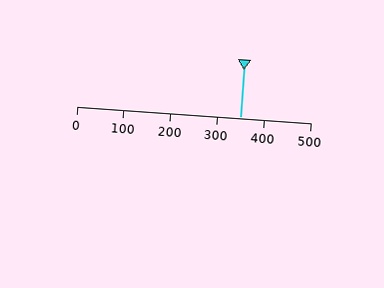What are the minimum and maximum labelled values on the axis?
The axis runs from 0 to 500.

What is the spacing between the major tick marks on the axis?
The major ticks are spaced 100 apart.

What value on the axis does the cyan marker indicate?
The marker indicates approximately 350.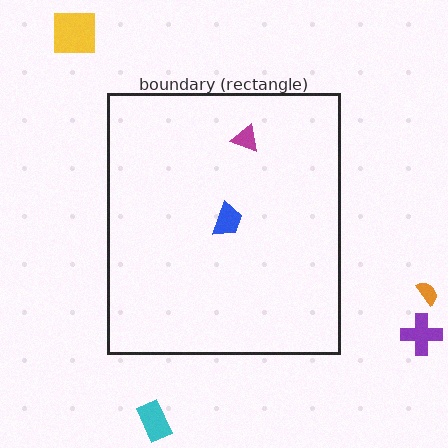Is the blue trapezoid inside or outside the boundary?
Inside.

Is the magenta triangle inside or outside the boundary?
Inside.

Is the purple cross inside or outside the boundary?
Outside.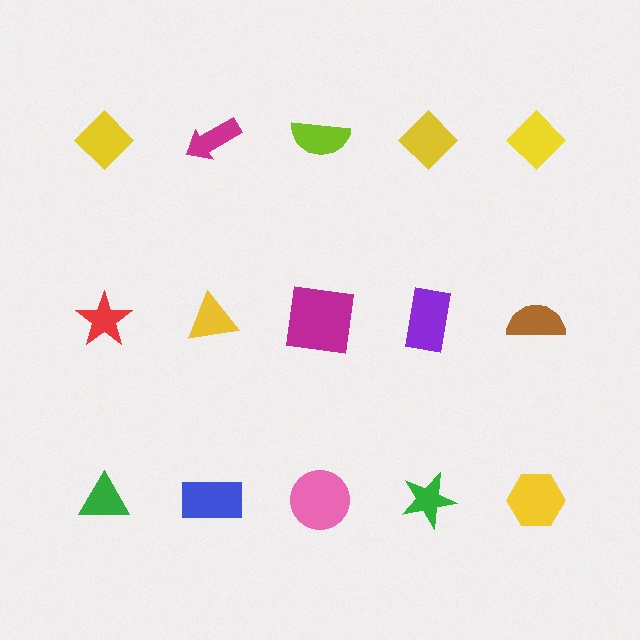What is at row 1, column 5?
A yellow diamond.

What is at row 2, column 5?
A brown semicircle.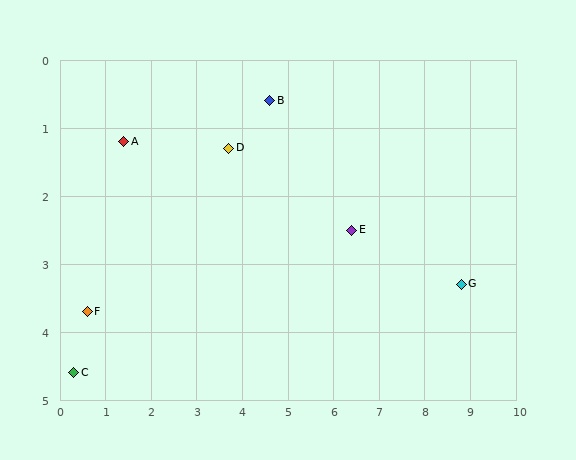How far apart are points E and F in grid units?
Points E and F are about 5.9 grid units apart.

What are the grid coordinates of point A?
Point A is at approximately (1.4, 1.2).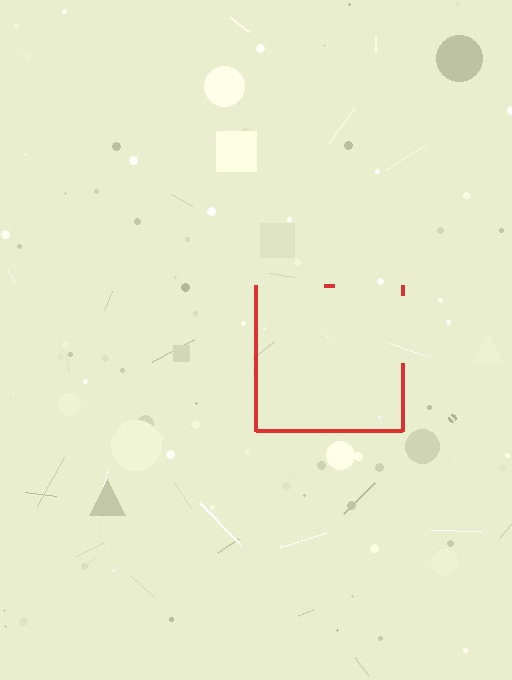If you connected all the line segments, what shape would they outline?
They would outline a square.